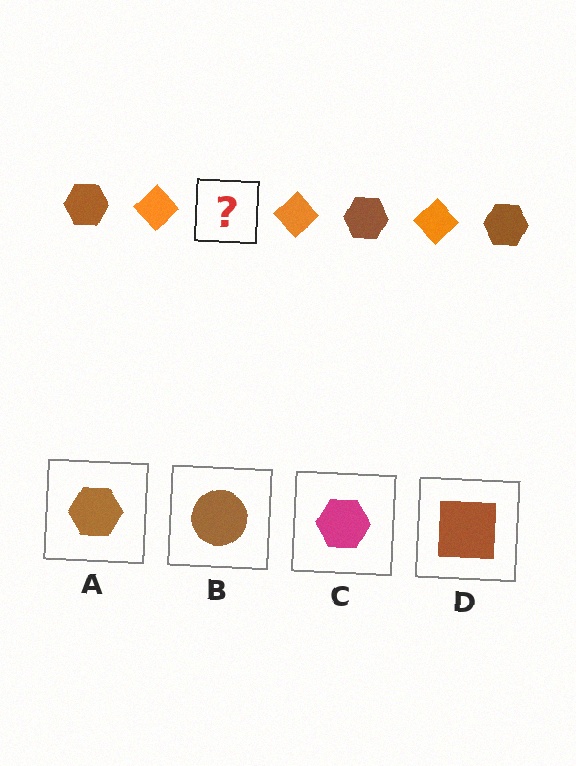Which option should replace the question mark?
Option A.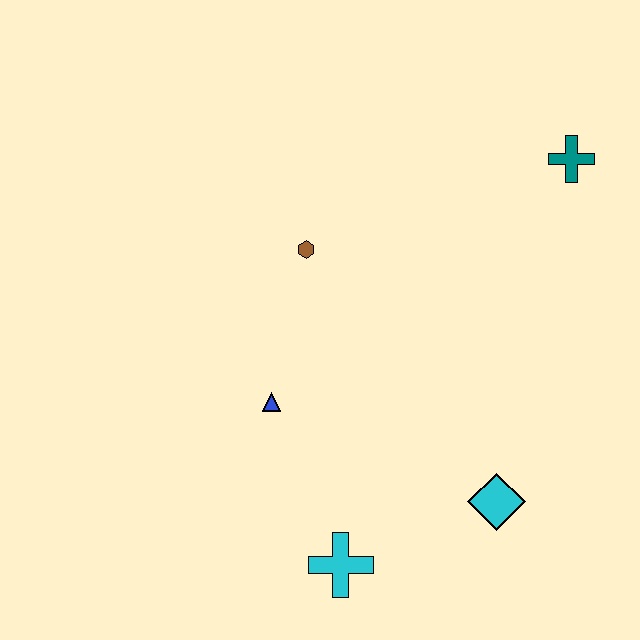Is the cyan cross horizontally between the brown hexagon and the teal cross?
Yes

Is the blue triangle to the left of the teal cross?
Yes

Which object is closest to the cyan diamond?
The cyan cross is closest to the cyan diamond.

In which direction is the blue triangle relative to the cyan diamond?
The blue triangle is to the left of the cyan diamond.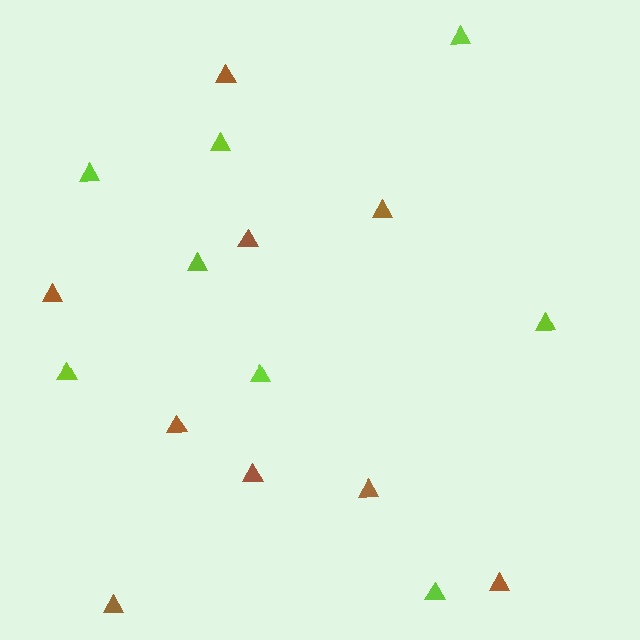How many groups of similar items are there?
There are 2 groups: one group of lime triangles (8) and one group of brown triangles (9).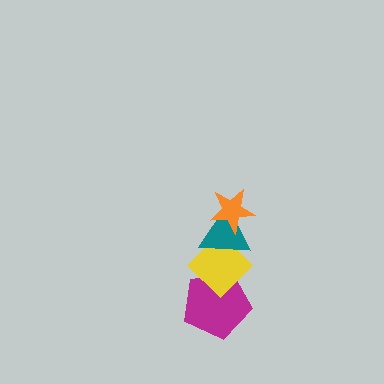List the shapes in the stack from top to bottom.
From top to bottom: the orange star, the teal triangle, the yellow diamond, the magenta pentagon.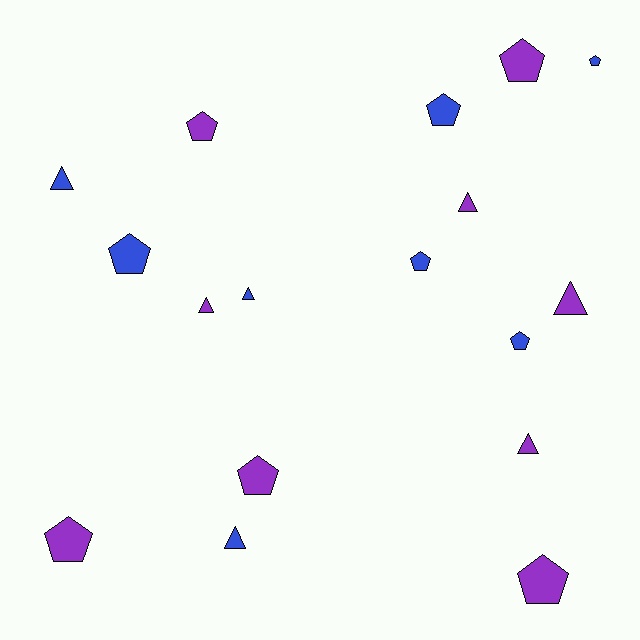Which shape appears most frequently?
Pentagon, with 10 objects.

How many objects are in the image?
There are 17 objects.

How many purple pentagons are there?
There are 5 purple pentagons.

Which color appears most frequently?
Purple, with 9 objects.